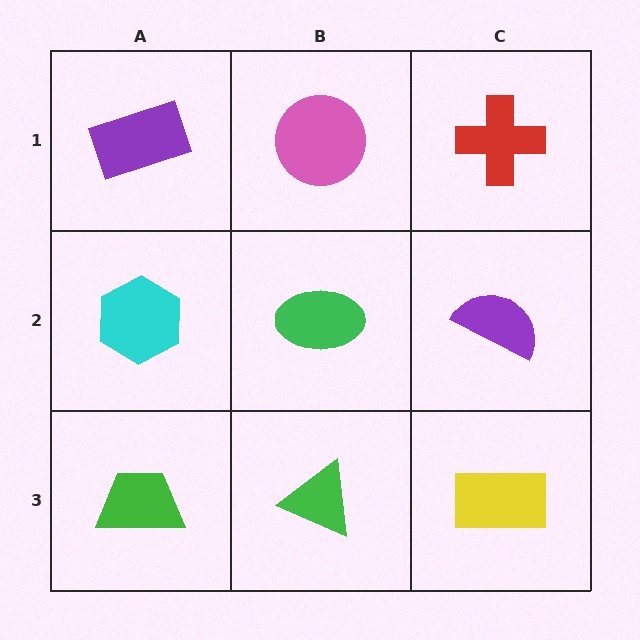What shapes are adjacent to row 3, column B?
A green ellipse (row 2, column B), a green trapezoid (row 3, column A), a yellow rectangle (row 3, column C).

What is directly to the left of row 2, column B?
A cyan hexagon.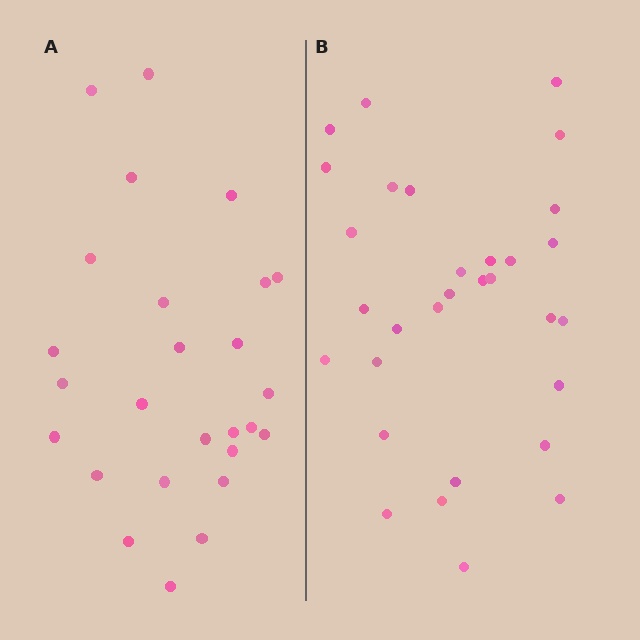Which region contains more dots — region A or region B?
Region B (the right region) has more dots.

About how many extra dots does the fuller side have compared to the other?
Region B has about 5 more dots than region A.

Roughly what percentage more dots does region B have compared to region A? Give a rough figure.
About 20% more.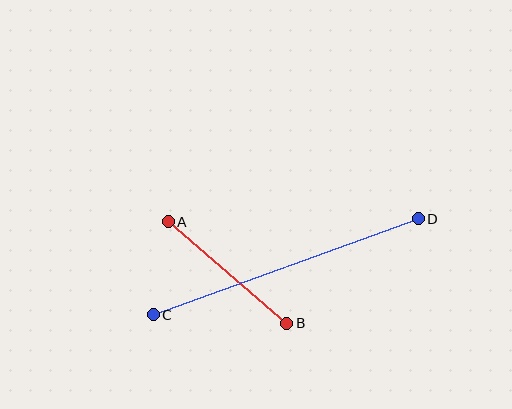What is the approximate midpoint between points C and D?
The midpoint is at approximately (286, 267) pixels.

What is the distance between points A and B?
The distance is approximately 156 pixels.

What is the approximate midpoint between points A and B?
The midpoint is at approximately (228, 273) pixels.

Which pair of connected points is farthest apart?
Points C and D are farthest apart.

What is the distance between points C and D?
The distance is approximately 282 pixels.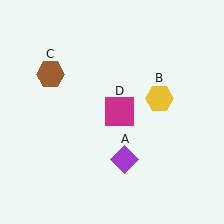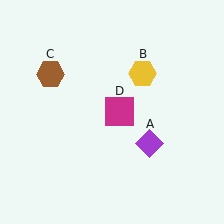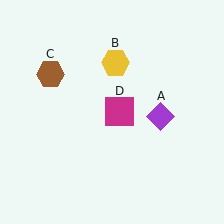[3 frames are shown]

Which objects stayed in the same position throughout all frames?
Brown hexagon (object C) and magenta square (object D) remained stationary.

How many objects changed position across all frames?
2 objects changed position: purple diamond (object A), yellow hexagon (object B).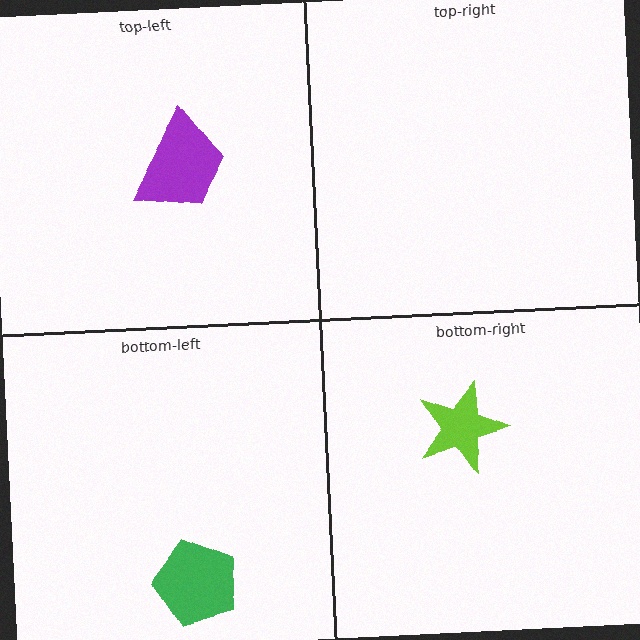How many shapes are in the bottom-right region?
1.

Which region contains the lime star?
The bottom-right region.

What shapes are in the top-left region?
The purple trapezoid.